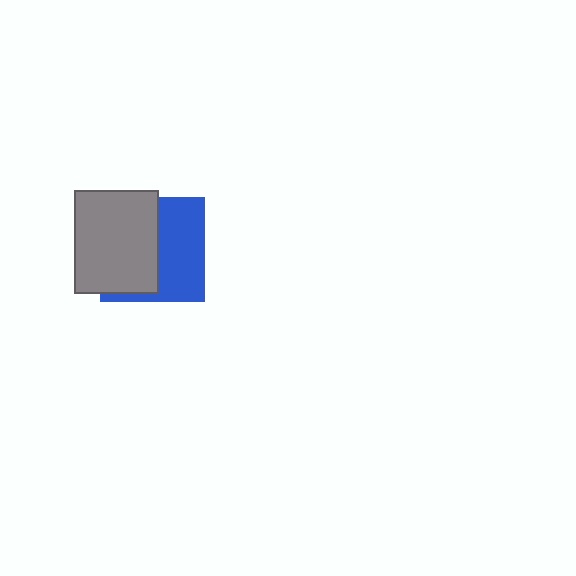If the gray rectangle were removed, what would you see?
You would see the complete blue square.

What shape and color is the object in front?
The object in front is a gray rectangle.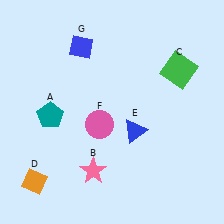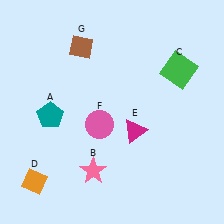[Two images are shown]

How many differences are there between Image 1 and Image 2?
There are 2 differences between the two images.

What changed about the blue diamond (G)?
In Image 1, G is blue. In Image 2, it changed to brown.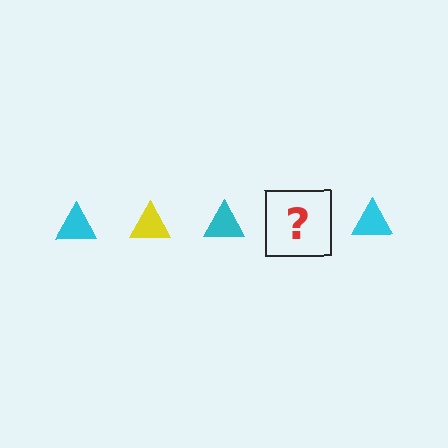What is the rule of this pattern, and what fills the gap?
The rule is that the pattern cycles through cyan, yellow triangles. The gap should be filled with a yellow triangle.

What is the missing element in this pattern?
The missing element is a yellow triangle.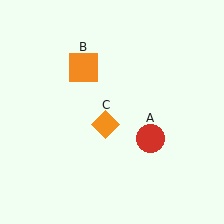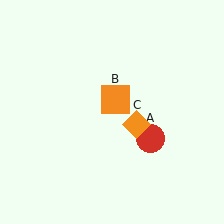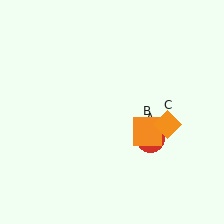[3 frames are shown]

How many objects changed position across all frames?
2 objects changed position: orange square (object B), orange diamond (object C).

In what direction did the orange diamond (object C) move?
The orange diamond (object C) moved right.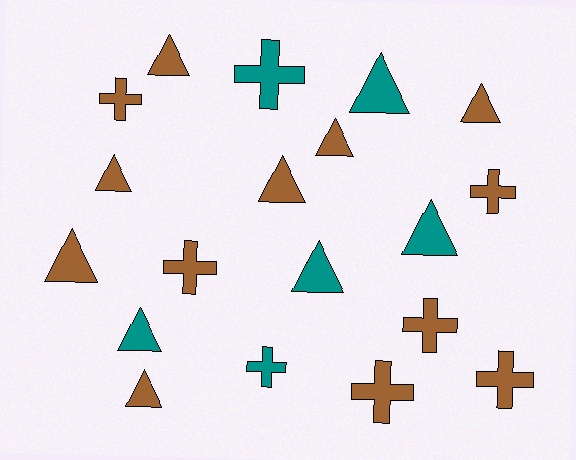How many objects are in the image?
There are 19 objects.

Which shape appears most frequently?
Triangle, with 11 objects.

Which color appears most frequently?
Brown, with 13 objects.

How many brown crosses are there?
There are 6 brown crosses.